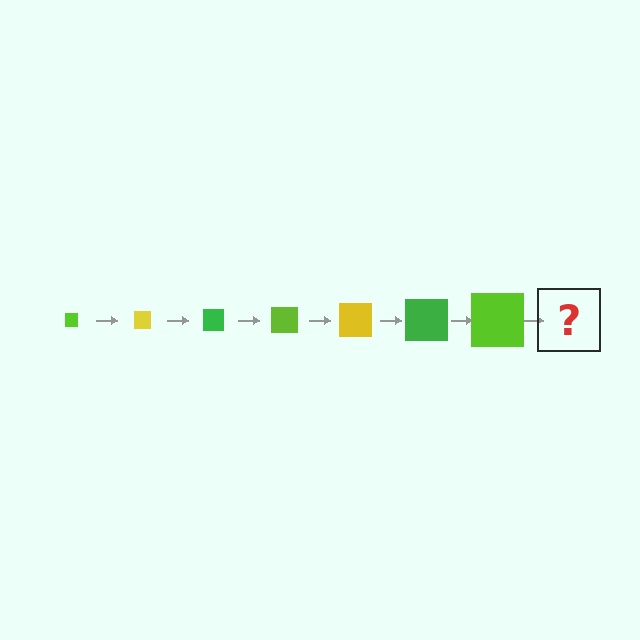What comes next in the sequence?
The next element should be a yellow square, larger than the previous one.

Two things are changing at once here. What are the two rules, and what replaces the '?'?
The two rules are that the square grows larger each step and the color cycles through lime, yellow, and green. The '?' should be a yellow square, larger than the previous one.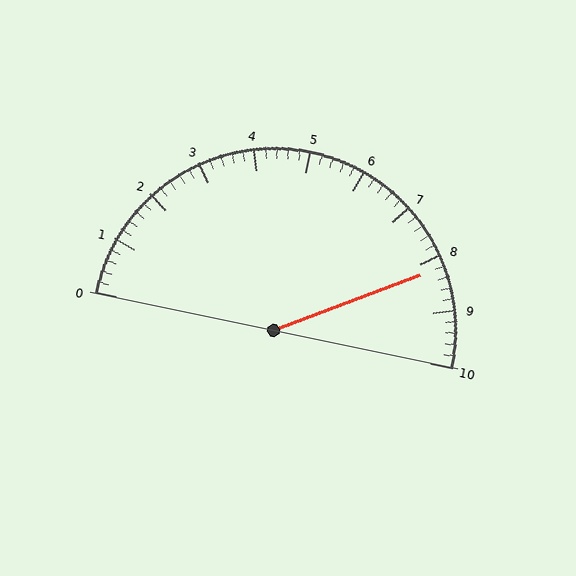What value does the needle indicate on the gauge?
The needle indicates approximately 8.2.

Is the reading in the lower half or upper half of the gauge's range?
The reading is in the upper half of the range (0 to 10).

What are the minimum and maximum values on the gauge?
The gauge ranges from 0 to 10.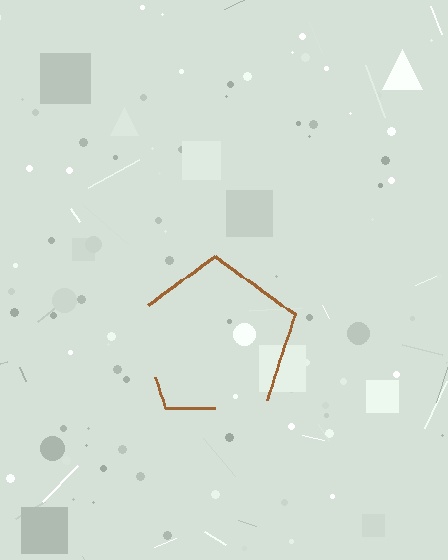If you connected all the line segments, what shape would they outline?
They would outline a pentagon.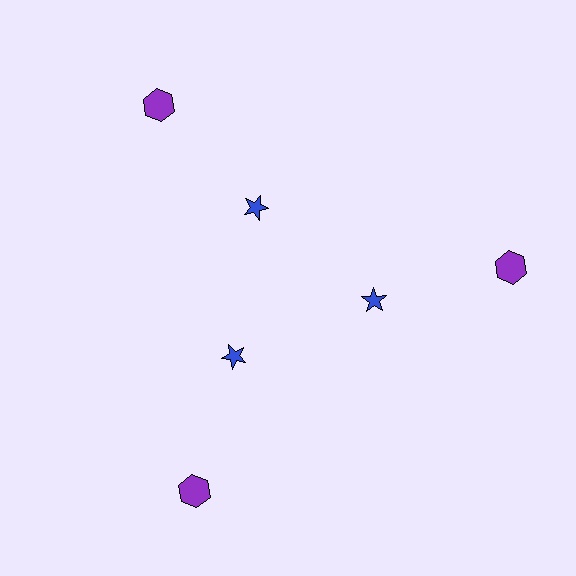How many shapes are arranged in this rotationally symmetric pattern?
There are 6 shapes, arranged in 3 groups of 2.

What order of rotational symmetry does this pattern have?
This pattern has 3-fold rotational symmetry.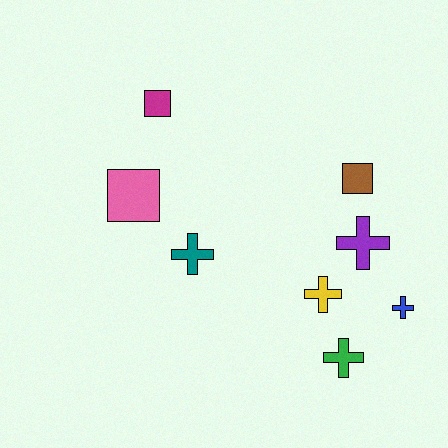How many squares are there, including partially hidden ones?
There are 3 squares.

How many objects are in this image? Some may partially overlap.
There are 8 objects.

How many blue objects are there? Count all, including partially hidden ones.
There is 1 blue object.